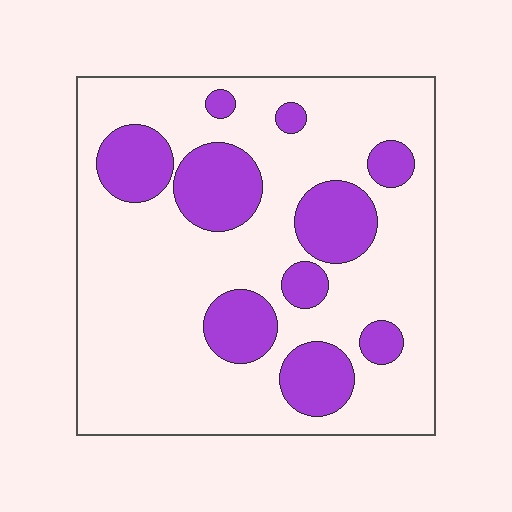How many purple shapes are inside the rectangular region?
10.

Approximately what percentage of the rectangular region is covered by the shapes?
Approximately 25%.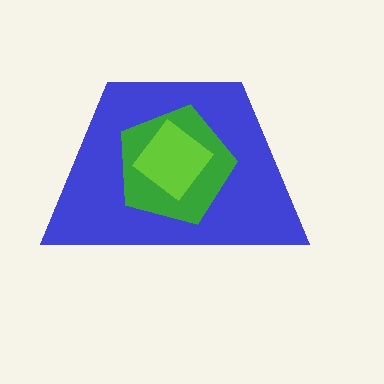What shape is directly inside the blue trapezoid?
The green pentagon.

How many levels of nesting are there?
3.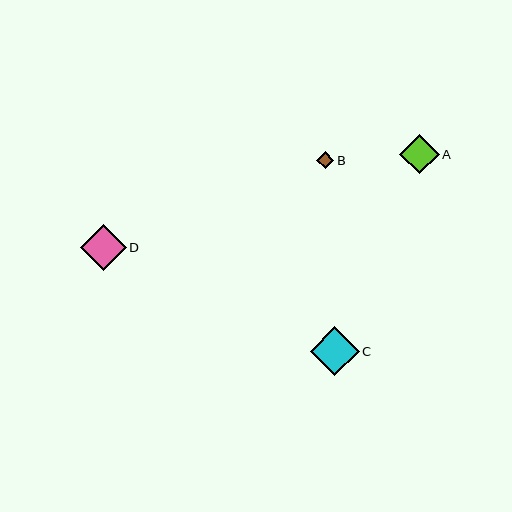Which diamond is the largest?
Diamond C is the largest with a size of approximately 49 pixels.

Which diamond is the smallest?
Diamond B is the smallest with a size of approximately 17 pixels.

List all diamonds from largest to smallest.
From largest to smallest: C, D, A, B.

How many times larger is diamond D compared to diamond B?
Diamond D is approximately 2.7 times the size of diamond B.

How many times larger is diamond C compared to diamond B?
Diamond C is approximately 2.9 times the size of diamond B.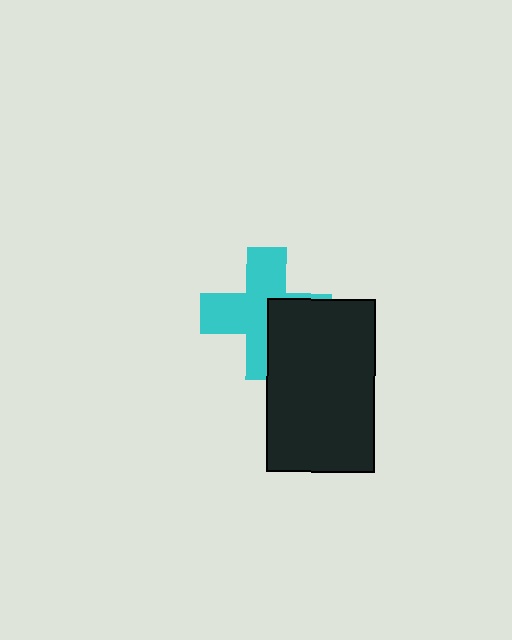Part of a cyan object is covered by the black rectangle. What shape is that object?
It is a cross.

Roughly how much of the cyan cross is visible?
Most of it is visible (roughly 65%).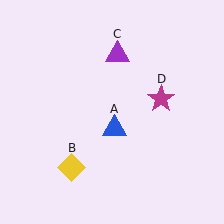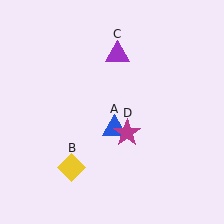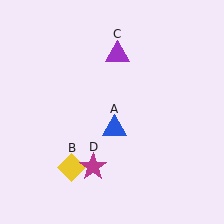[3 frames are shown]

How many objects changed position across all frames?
1 object changed position: magenta star (object D).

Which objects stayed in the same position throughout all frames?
Blue triangle (object A) and yellow diamond (object B) and purple triangle (object C) remained stationary.